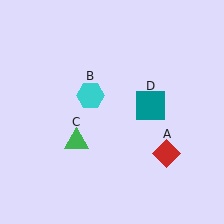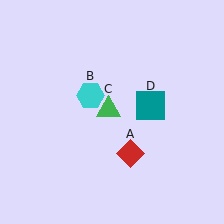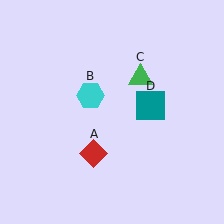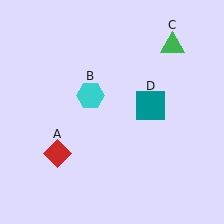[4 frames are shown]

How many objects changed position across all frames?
2 objects changed position: red diamond (object A), green triangle (object C).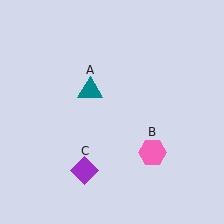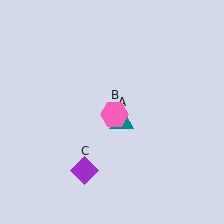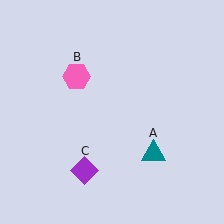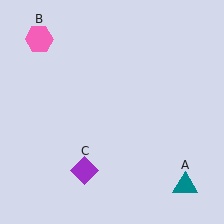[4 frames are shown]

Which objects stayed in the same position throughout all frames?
Purple diamond (object C) remained stationary.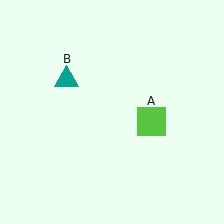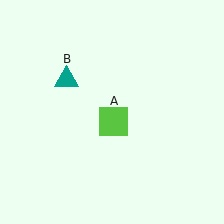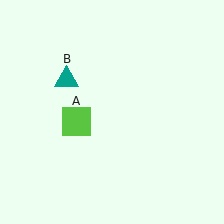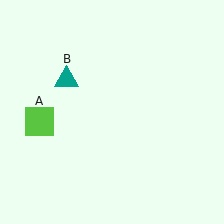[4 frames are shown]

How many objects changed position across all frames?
1 object changed position: lime square (object A).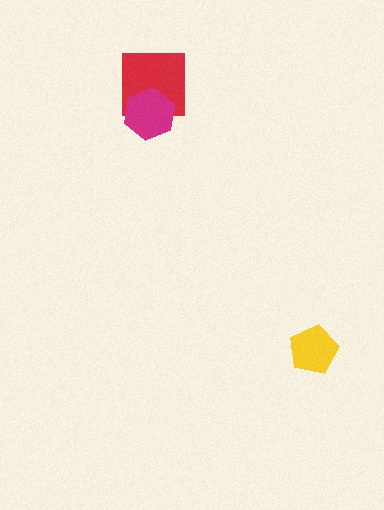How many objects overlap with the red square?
1 object overlaps with the red square.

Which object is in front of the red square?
The magenta hexagon is in front of the red square.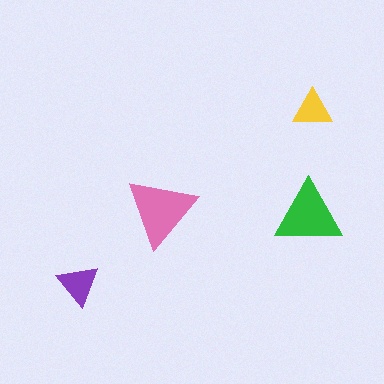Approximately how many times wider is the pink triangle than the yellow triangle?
About 2 times wider.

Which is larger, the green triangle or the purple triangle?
The green one.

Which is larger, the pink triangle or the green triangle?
The pink one.